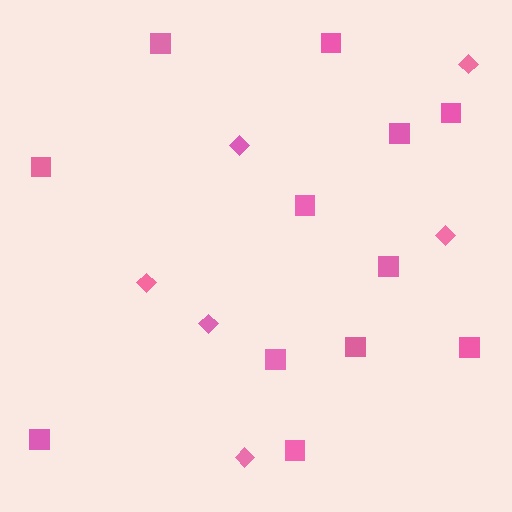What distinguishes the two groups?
There are 2 groups: one group of squares (12) and one group of diamonds (6).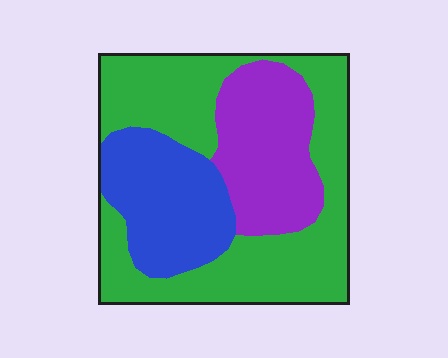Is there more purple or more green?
Green.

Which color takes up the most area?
Green, at roughly 50%.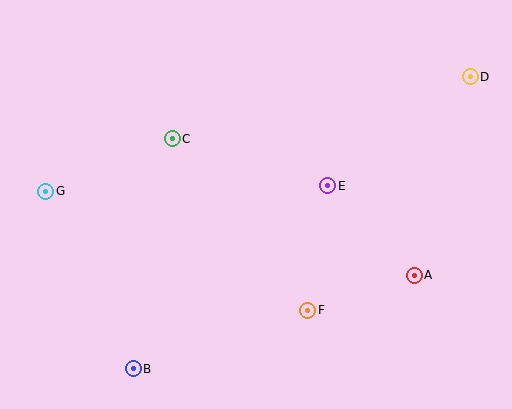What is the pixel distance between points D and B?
The distance between D and B is 446 pixels.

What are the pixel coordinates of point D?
Point D is at (470, 77).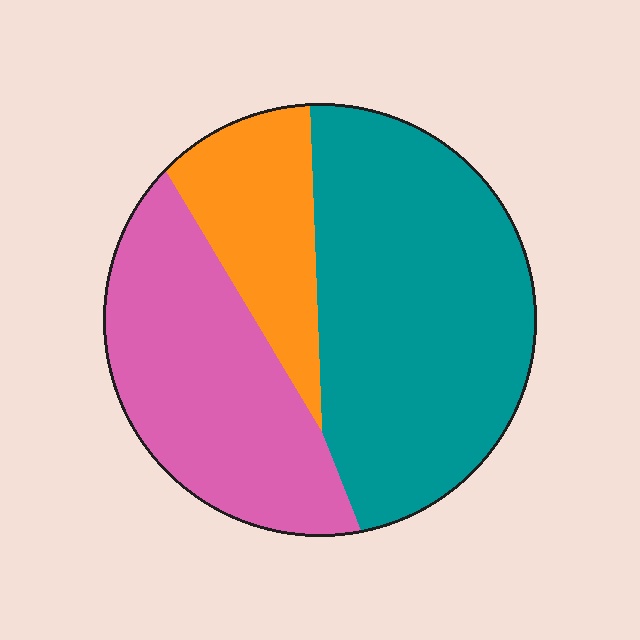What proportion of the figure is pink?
Pink covers 33% of the figure.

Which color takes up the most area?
Teal, at roughly 50%.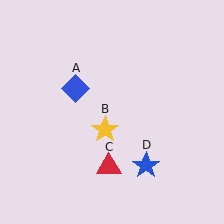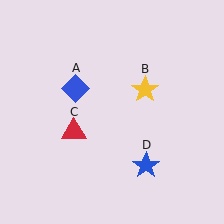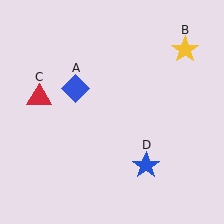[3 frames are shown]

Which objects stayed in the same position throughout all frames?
Blue diamond (object A) and blue star (object D) remained stationary.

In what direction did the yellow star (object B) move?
The yellow star (object B) moved up and to the right.